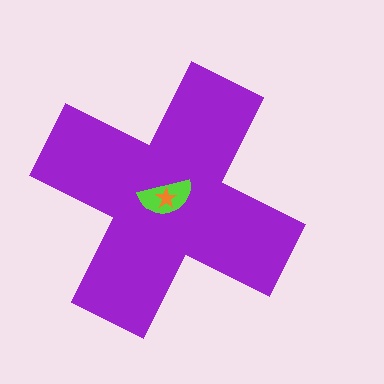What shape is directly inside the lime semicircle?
The orange star.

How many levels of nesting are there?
3.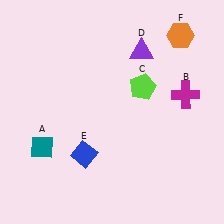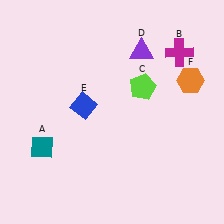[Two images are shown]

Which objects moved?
The objects that moved are: the magenta cross (B), the blue diamond (E), the orange hexagon (F).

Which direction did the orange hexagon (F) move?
The orange hexagon (F) moved down.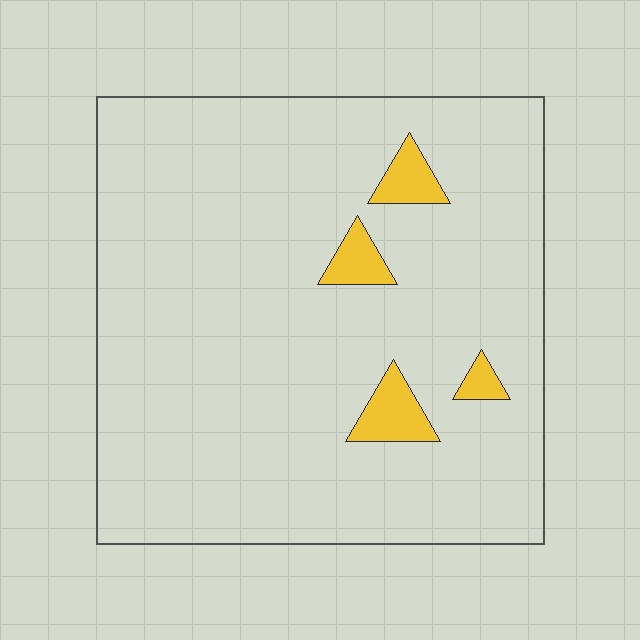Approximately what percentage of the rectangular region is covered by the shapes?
Approximately 5%.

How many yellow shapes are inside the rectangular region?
4.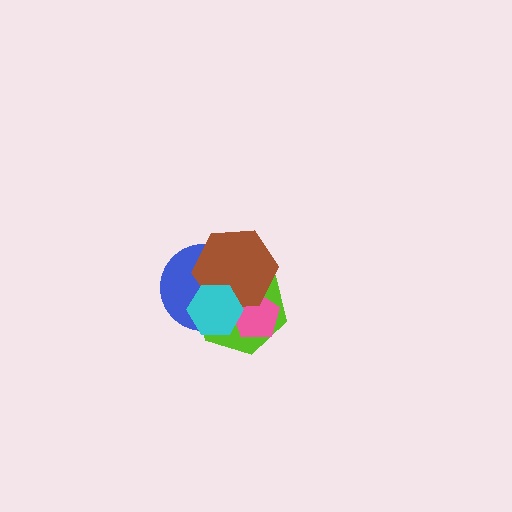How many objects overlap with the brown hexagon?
4 objects overlap with the brown hexagon.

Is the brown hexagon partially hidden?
Yes, it is partially covered by another shape.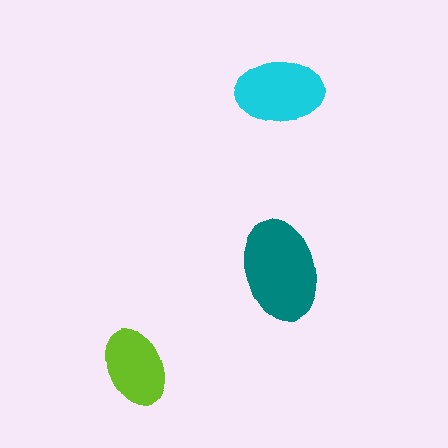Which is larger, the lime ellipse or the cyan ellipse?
The cyan one.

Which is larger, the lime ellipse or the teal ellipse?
The teal one.